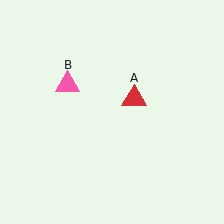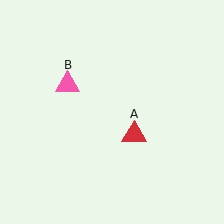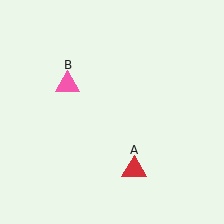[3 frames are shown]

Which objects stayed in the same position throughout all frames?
Pink triangle (object B) remained stationary.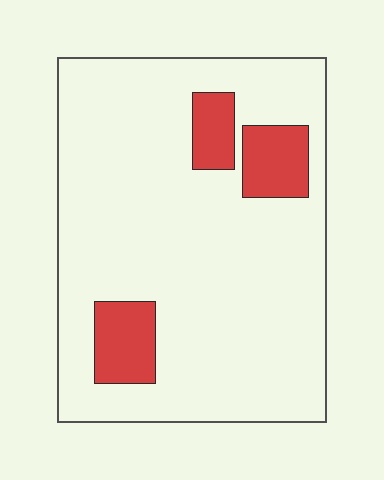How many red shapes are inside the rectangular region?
3.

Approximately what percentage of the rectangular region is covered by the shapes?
Approximately 15%.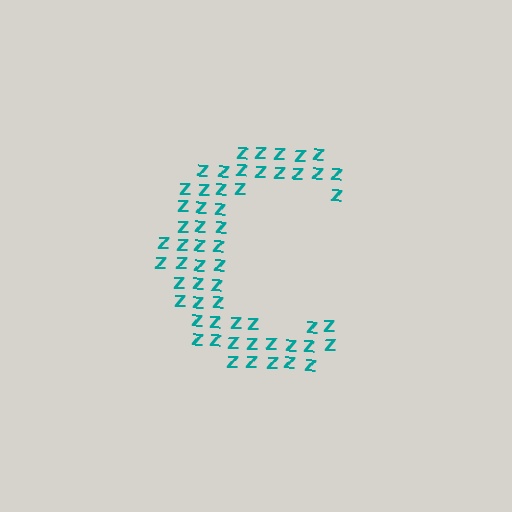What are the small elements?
The small elements are letter Z's.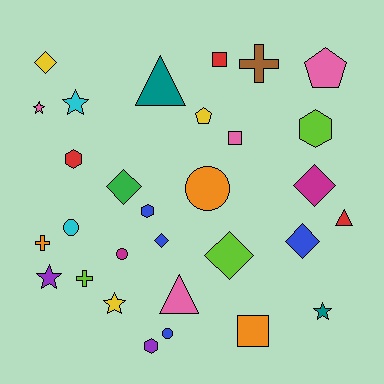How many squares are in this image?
There are 3 squares.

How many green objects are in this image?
There is 1 green object.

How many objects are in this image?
There are 30 objects.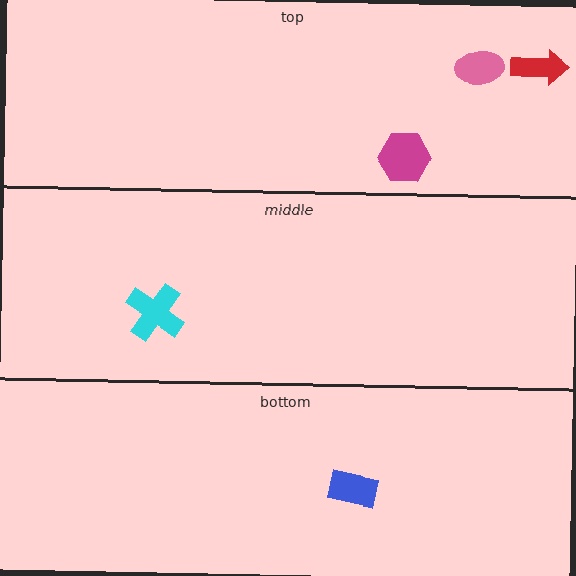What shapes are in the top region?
The pink ellipse, the red arrow, the magenta hexagon.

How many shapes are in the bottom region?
1.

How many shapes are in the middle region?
1.